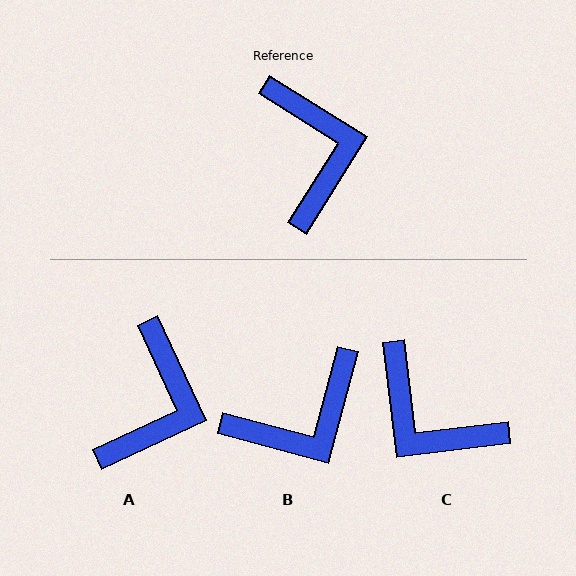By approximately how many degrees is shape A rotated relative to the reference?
Approximately 33 degrees clockwise.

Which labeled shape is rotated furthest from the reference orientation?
C, about 141 degrees away.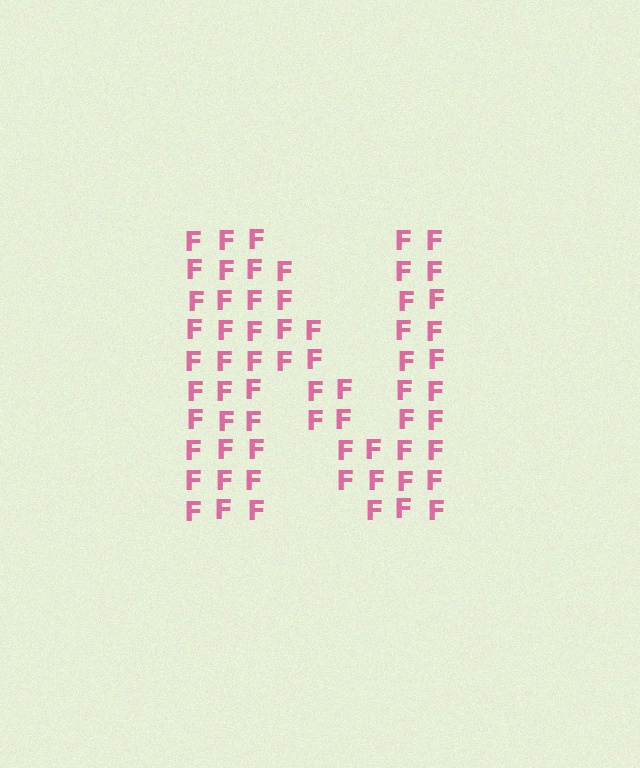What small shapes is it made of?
It is made of small letter F's.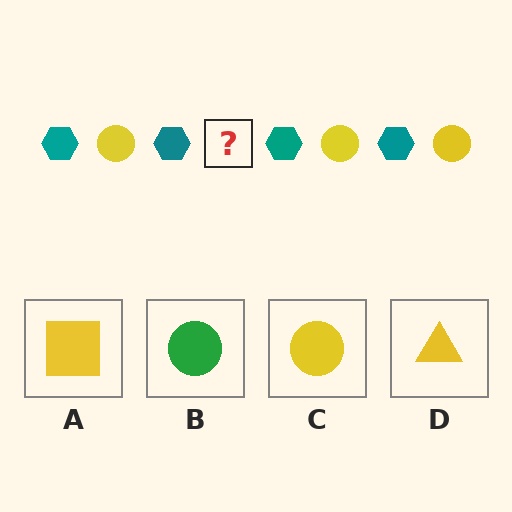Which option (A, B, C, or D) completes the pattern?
C.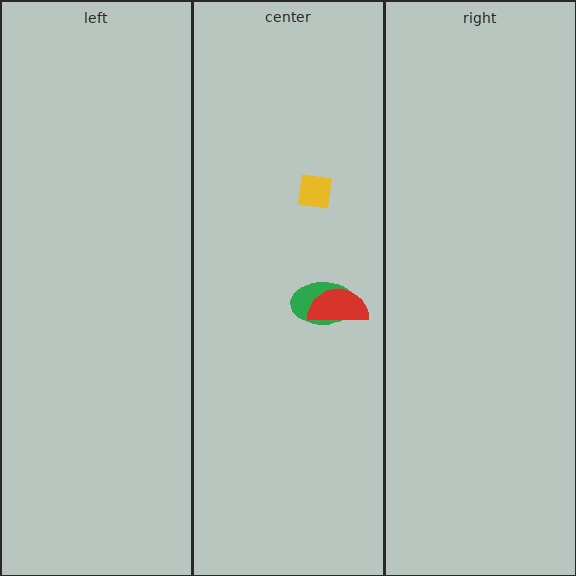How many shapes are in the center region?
3.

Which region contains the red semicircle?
The center region.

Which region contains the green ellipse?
The center region.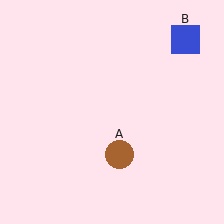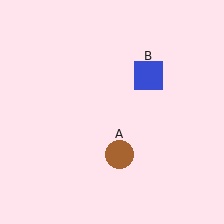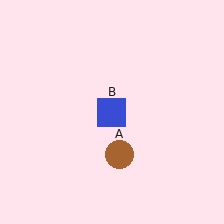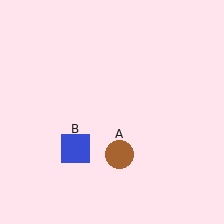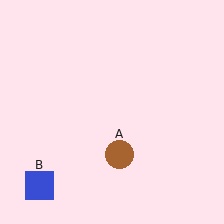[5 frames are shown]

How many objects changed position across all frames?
1 object changed position: blue square (object B).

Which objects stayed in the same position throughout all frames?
Brown circle (object A) remained stationary.